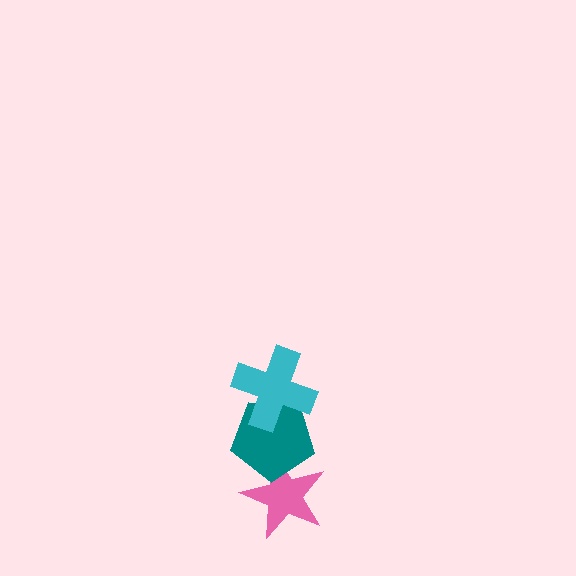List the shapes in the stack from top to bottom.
From top to bottom: the cyan cross, the teal pentagon, the pink star.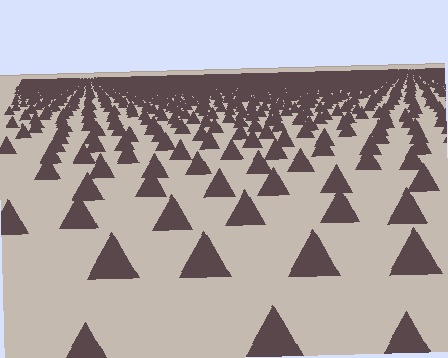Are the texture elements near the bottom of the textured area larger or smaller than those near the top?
Larger. Near the bottom, elements are closer to the viewer and appear at a bigger on-screen size.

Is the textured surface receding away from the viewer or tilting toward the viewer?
The surface is receding away from the viewer. Texture elements get smaller and denser toward the top.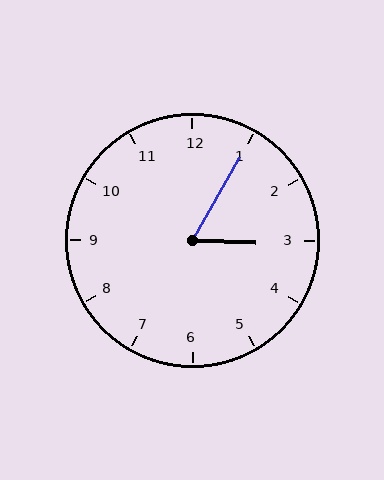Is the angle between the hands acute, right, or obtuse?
It is acute.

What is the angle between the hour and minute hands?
Approximately 62 degrees.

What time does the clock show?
3:05.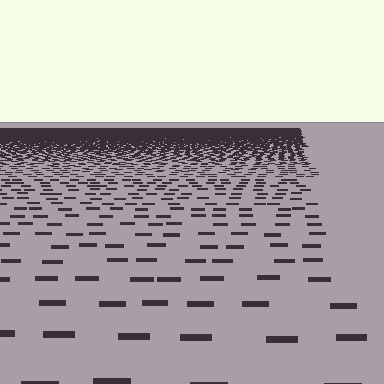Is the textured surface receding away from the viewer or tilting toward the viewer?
The surface is receding away from the viewer. Texture elements get smaller and denser toward the top.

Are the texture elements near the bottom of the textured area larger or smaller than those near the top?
Larger. Near the bottom, elements are closer to the viewer and appear at a bigger on-screen size.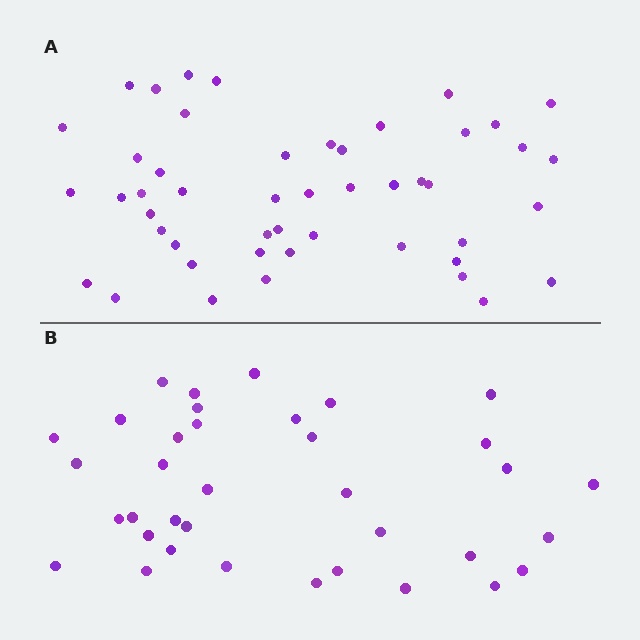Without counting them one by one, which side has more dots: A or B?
Region A (the top region) has more dots.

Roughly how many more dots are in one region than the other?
Region A has roughly 12 or so more dots than region B.